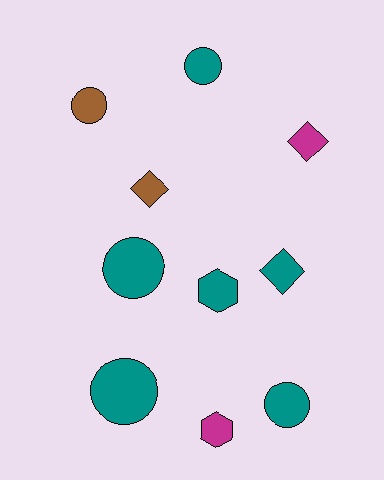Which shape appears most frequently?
Circle, with 5 objects.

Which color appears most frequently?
Teal, with 6 objects.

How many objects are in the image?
There are 10 objects.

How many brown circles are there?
There is 1 brown circle.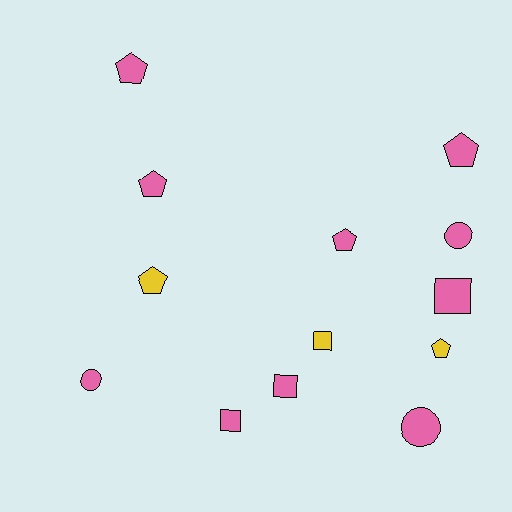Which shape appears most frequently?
Pentagon, with 6 objects.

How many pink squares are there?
There are 3 pink squares.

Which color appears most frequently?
Pink, with 10 objects.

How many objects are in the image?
There are 13 objects.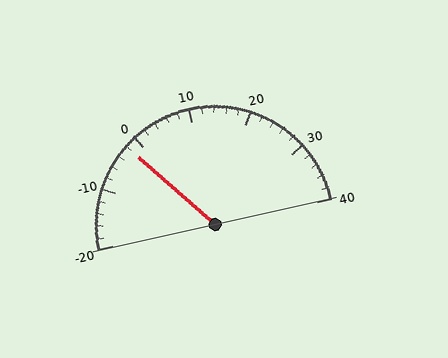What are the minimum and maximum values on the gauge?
The gauge ranges from -20 to 40.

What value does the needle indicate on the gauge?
The needle indicates approximately -2.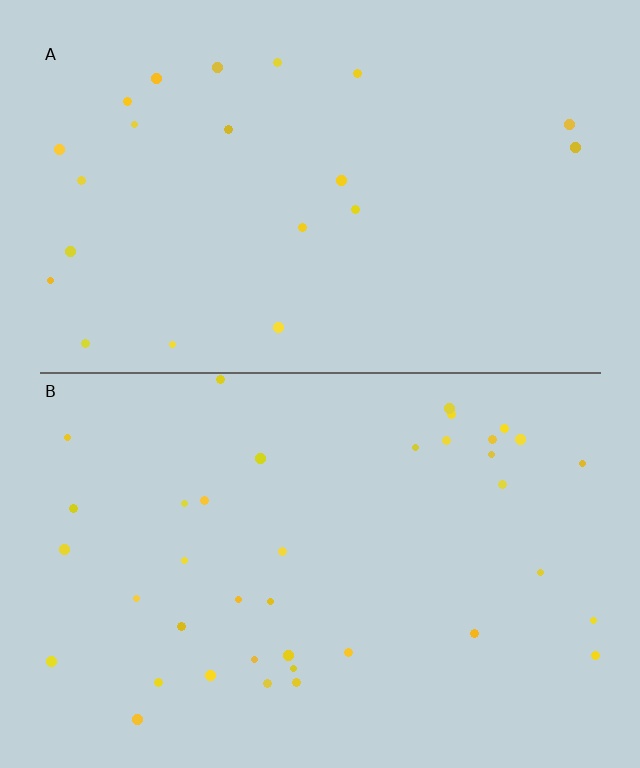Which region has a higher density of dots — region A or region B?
B (the bottom).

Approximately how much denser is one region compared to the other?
Approximately 1.8× — region B over region A.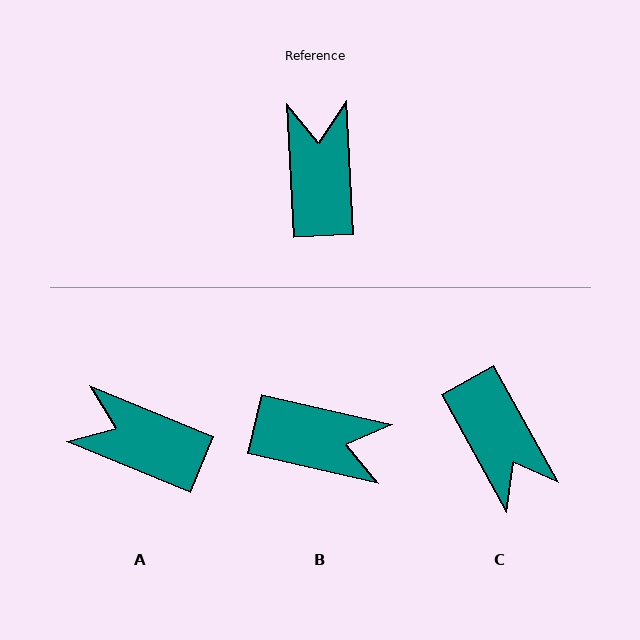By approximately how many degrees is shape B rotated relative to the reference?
Approximately 106 degrees clockwise.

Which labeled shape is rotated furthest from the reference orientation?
C, about 154 degrees away.